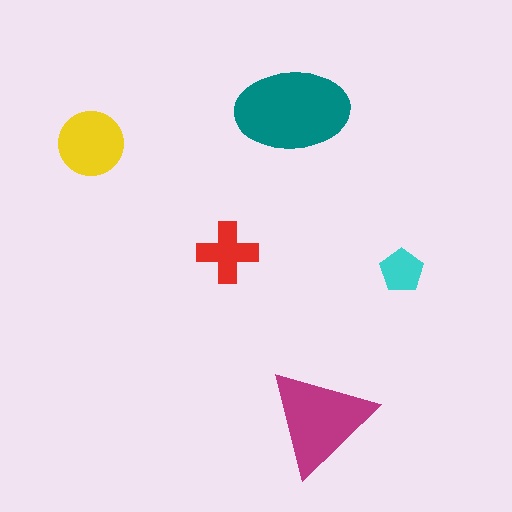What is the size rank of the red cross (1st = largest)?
4th.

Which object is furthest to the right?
The cyan pentagon is rightmost.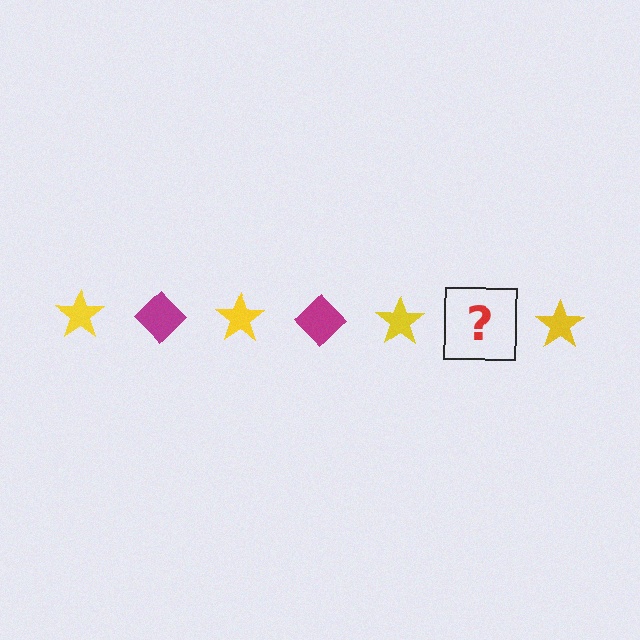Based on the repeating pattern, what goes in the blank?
The blank should be a magenta diamond.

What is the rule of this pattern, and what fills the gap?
The rule is that the pattern alternates between yellow star and magenta diamond. The gap should be filled with a magenta diamond.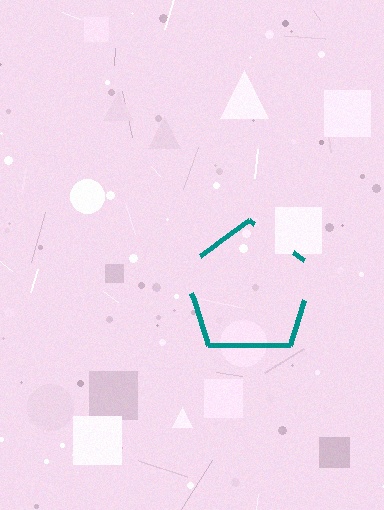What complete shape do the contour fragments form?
The contour fragments form a pentagon.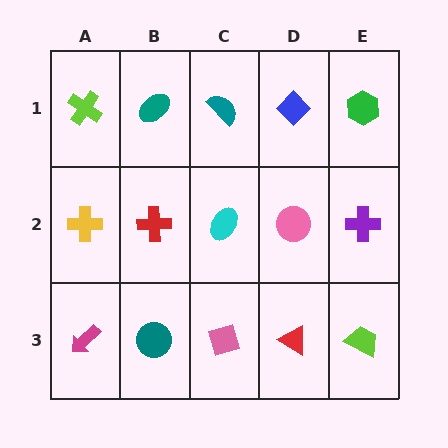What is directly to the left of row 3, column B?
A magenta arrow.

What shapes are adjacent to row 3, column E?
A purple cross (row 2, column E), a red triangle (row 3, column D).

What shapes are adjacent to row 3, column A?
A yellow cross (row 2, column A), a teal circle (row 3, column B).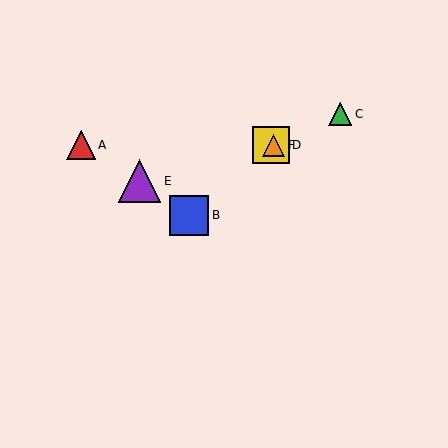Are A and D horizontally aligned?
Yes, both are at y≈145.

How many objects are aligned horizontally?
3 objects (A, D, F) are aligned horizontally.